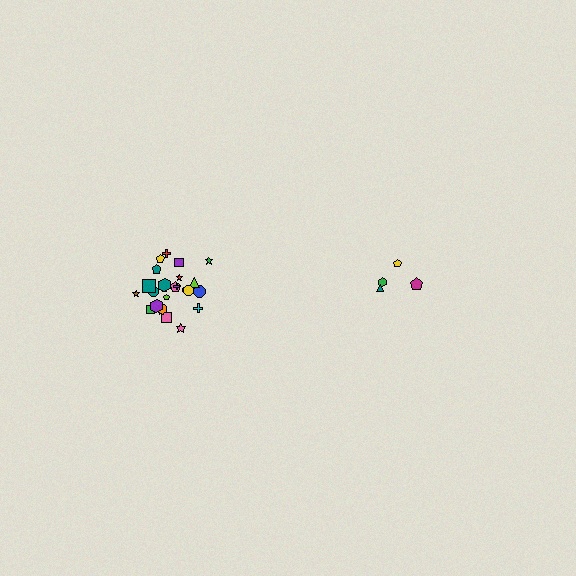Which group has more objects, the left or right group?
The left group.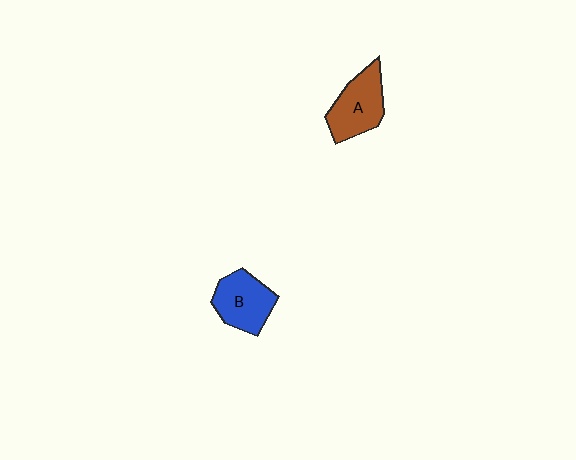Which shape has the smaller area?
Shape B (blue).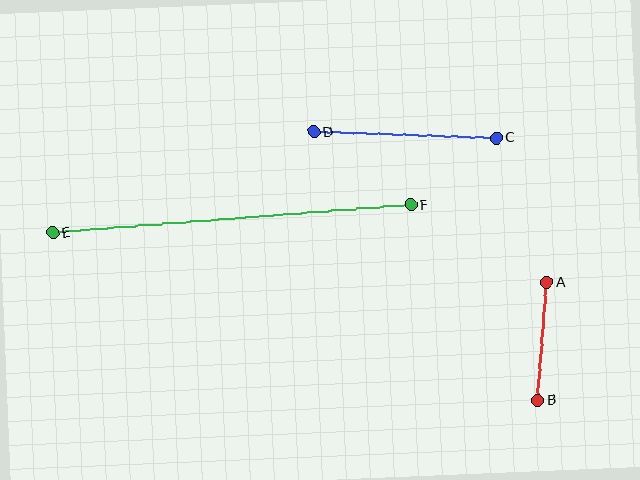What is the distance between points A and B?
The distance is approximately 118 pixels.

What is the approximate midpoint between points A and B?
The midpoint is at approximately (542, 341) pixels.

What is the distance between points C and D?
The distance is approximately 183 pixels.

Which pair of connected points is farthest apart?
Points E and F are farthest apart.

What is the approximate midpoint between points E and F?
The midpoint is at approximately (232, 219) pixels.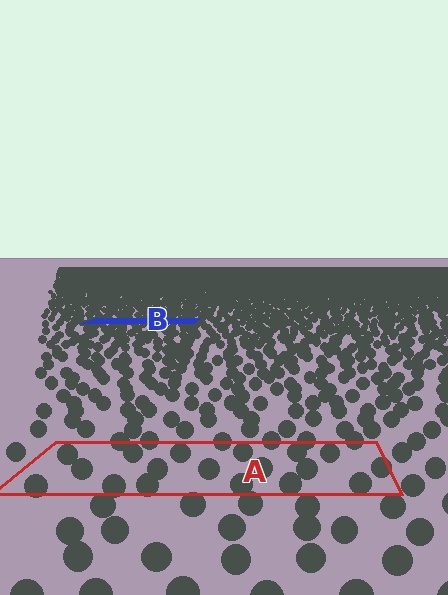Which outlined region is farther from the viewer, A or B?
Region B is farther from the viewer — the texture elements inside it appear smaller and more densely packed.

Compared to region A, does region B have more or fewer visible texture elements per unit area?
Region B has more texture elements per unit area — they are packed more densely because it is farther away.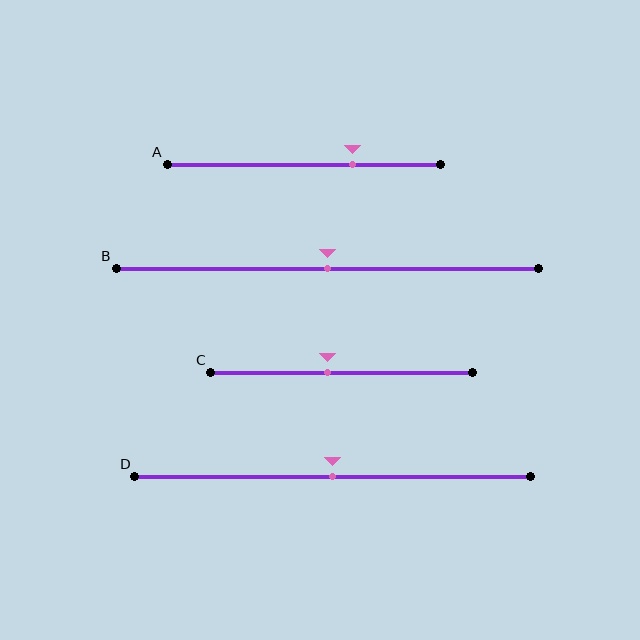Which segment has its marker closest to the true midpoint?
Segment B has its marker closest to the true midpoint.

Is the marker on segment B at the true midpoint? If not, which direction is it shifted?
Yes, the marker on segment B is at the true midpoint.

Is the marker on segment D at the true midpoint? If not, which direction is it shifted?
Yes, the marker on segment D is at the true midpoint.